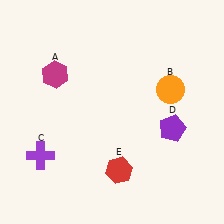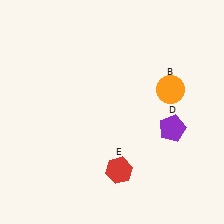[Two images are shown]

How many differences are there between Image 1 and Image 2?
There are 2 differences between the two images.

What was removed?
The purple cross (C), the magenta hexagon (A) were removed in Image 2.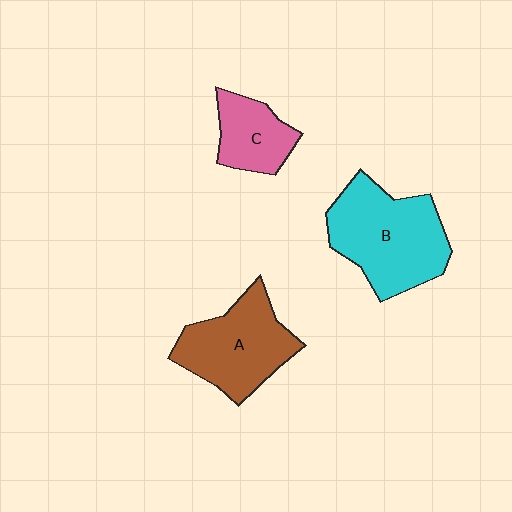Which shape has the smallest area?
Shape C (pink).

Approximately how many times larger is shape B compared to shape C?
Approximately 2.1 times.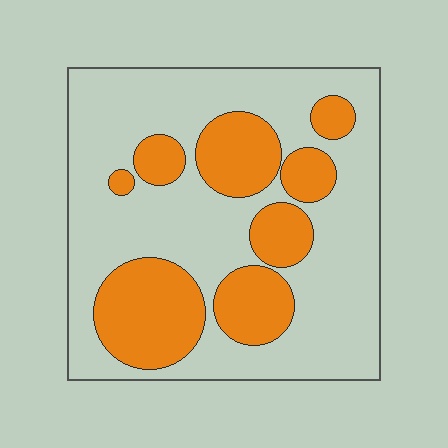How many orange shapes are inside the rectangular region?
8.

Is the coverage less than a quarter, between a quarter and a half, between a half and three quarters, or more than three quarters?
Between a quarter and a half.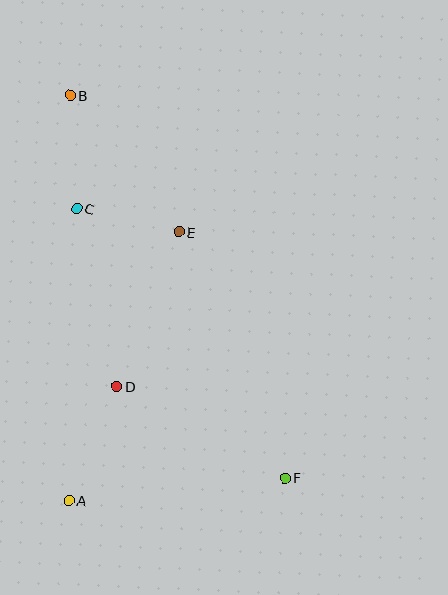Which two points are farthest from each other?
Points B and F are farthest from each other.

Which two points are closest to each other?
Points C and E are closest to each other.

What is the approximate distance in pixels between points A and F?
The distance between A and F is approximately 217 pixels.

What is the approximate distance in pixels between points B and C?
The distance between B and C is approximately 114 pixels.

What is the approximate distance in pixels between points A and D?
The distance between A and D is approximately 124 pixels.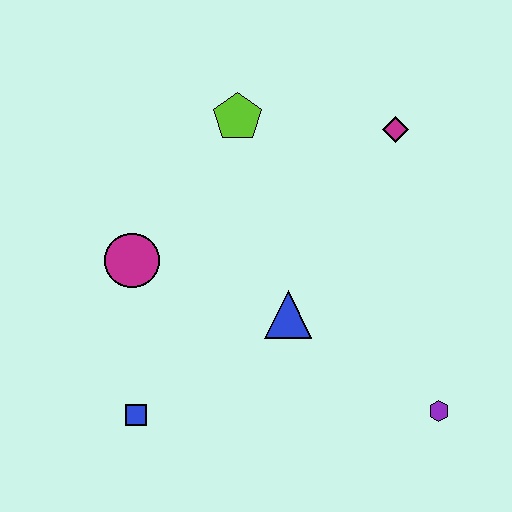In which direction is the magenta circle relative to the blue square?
The magenta circle is above the blue square.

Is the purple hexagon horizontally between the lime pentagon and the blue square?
No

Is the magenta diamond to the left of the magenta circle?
No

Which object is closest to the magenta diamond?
The lime pentagon is closest to the magenta diamond.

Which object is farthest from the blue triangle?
The magenta diamond is farthest from the blue triangle.